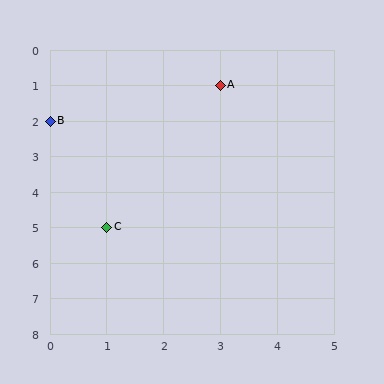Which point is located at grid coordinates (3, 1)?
Point A is at (3, 1).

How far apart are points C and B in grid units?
Points C and B are 1 column and 3 rows apart (about 3.2 grid units diagonally).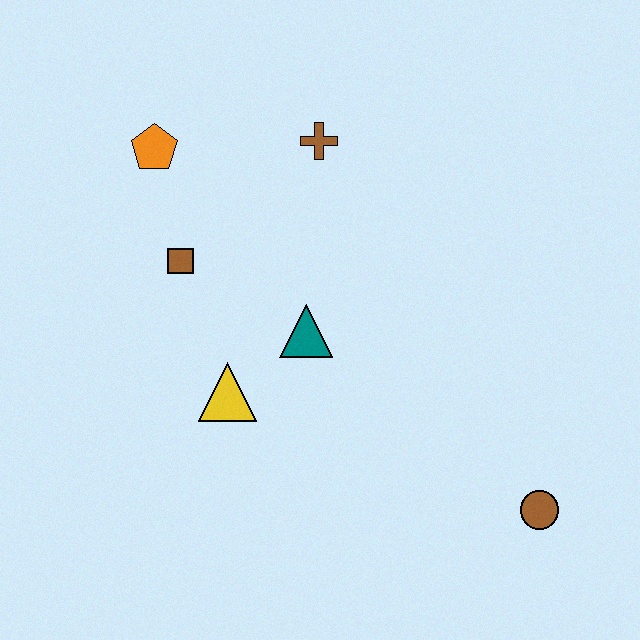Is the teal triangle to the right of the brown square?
Yes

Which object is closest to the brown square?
The orange pentagon is closest to the brown square.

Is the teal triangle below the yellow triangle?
No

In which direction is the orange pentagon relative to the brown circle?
The orange pentagon is to the left of the brown circle.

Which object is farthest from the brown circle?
The orange pentagon is farthest from the brown circle.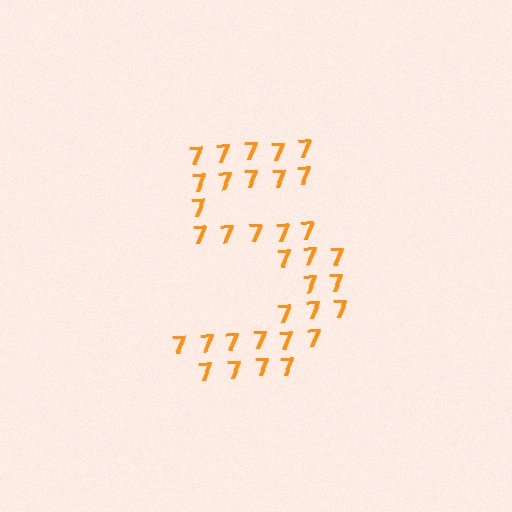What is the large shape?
The large shape is the digit 5.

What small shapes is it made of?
It is made of small digit 7's.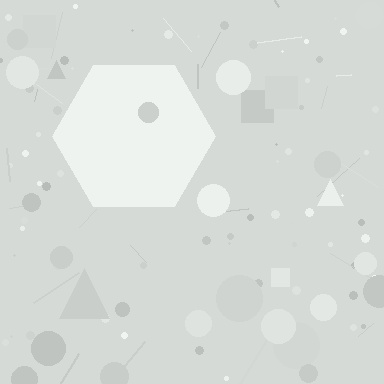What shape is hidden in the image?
A hexagon is hidden in the image.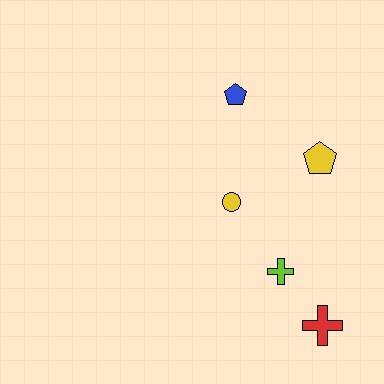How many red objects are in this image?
There is 1 red object.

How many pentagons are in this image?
There are 2 pentagons.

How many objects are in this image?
There are 5 objects.